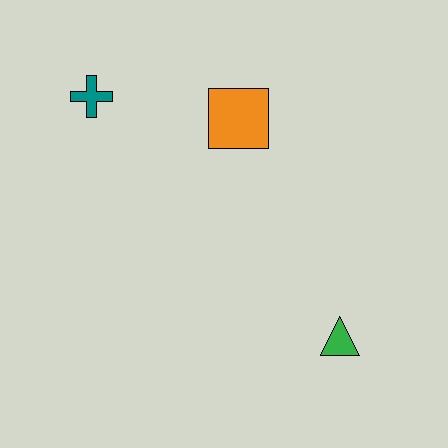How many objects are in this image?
There are 3 objects.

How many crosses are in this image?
There is 1 cross.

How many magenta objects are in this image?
There are no magenta objects.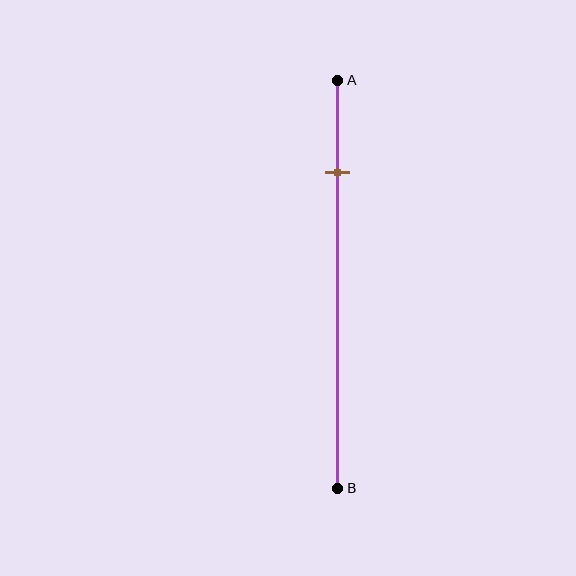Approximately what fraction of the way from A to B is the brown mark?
The brown mark is approximately 25% of the way from A to B.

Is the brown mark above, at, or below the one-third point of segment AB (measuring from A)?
The brown mark is above the one-third point of segment AB.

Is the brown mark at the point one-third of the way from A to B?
No, the mark is at about 25% from A, not at the 33% one-third point.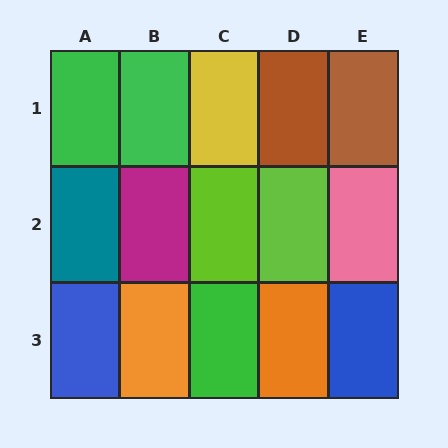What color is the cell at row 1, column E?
Brown.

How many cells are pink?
1 cell is pink.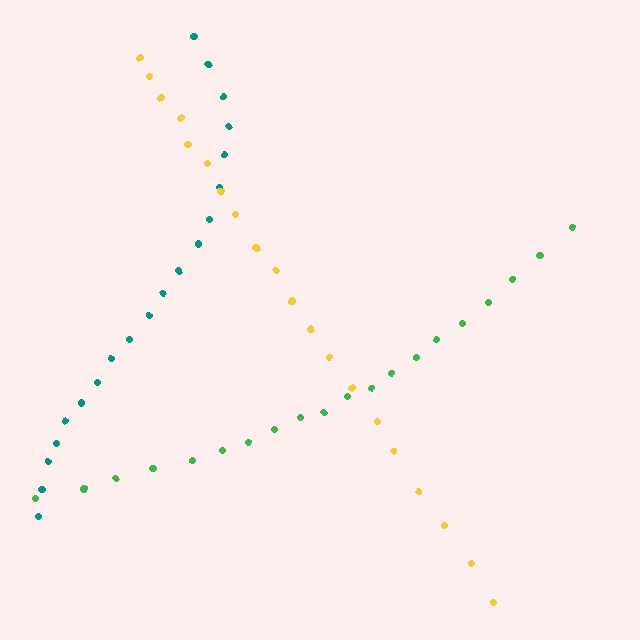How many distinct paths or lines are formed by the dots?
There are 3 distinct paths.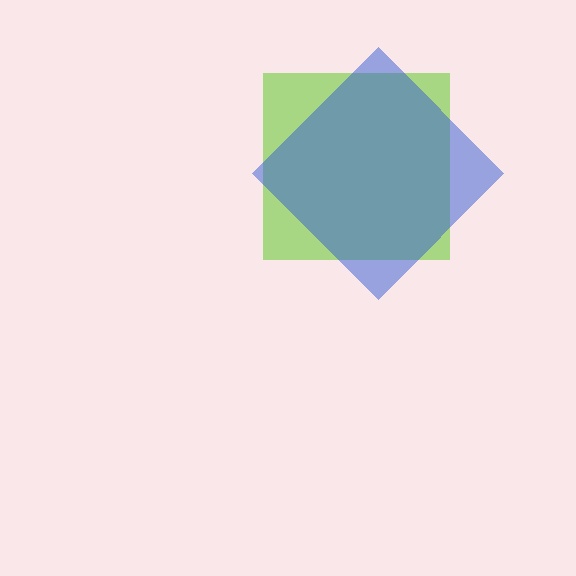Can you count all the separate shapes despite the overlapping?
Yes, there are 2 separate shapes.